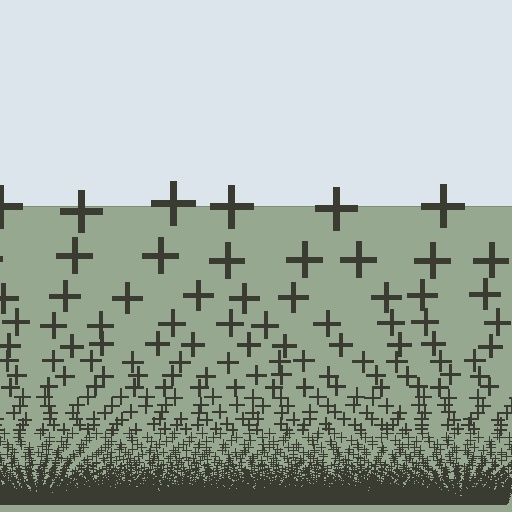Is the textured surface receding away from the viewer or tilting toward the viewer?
The surface appears to tilt toward the viewer. Texture elements get larger and sparser toward the top.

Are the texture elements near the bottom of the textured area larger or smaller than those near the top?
Smaller. The gradient is inverted — elements near the bottom are smaller and denser.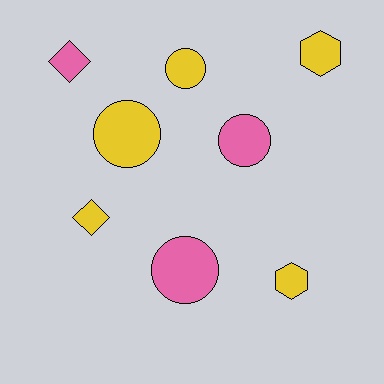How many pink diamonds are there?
There is 1 pink diamond.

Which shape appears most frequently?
Circle, with 4 objects.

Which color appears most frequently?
Yellow, with 5 objects.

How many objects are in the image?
There are 8 objects.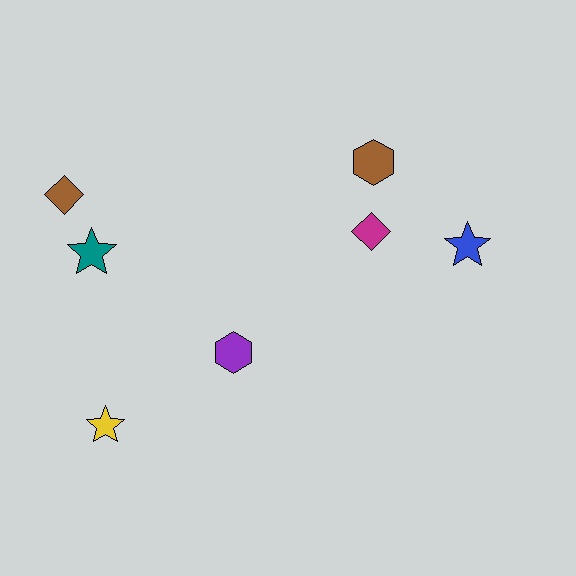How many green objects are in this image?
There are no green objects.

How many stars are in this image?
There are 3 stars.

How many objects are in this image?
There are 7 objects.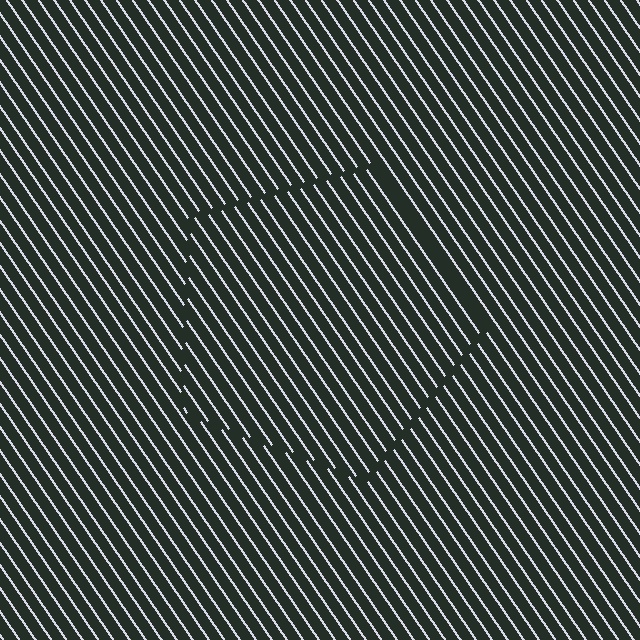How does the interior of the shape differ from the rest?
The interior of the shape contains the same grating, shifted by half a period — the contour is defined by the phase discontinuity where line-ends from the inner and outer gratings abut.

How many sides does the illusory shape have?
5 sides — the line-ends trace a pentagon.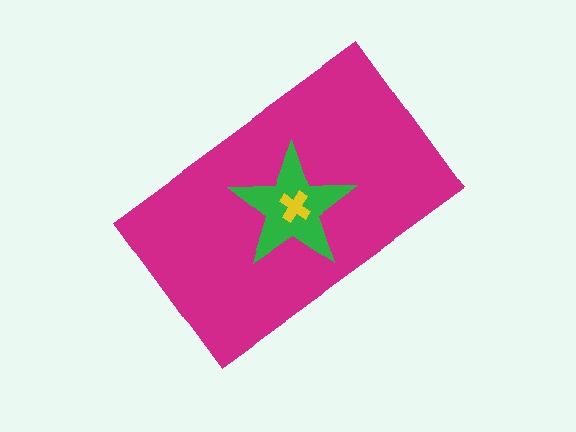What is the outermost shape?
The magenta rectangle.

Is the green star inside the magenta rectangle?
Yes.